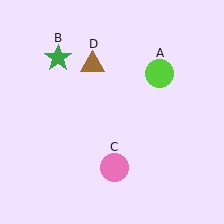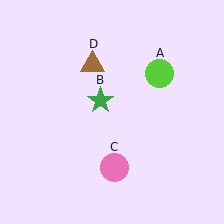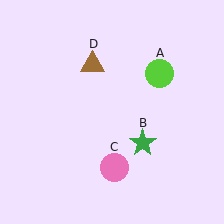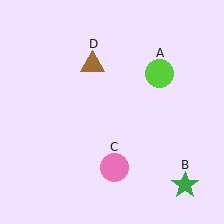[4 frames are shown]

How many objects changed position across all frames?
1 object changed position: green star (object B).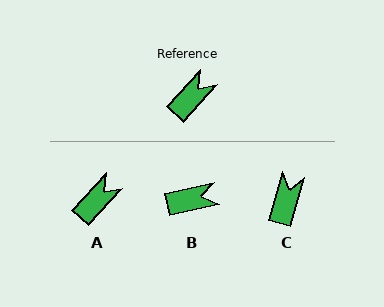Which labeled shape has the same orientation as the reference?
A.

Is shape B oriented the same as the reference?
No, it is off by about 35 degrees.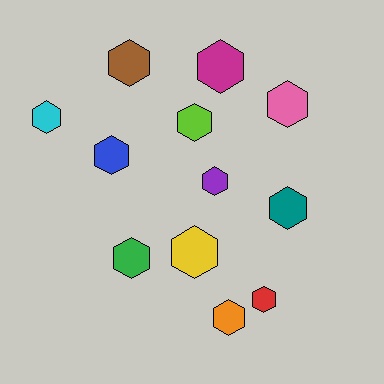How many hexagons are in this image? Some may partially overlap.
There are 12 hexagons.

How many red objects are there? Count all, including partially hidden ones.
There is 1 red object.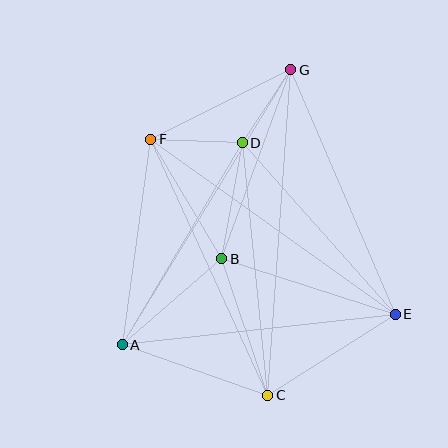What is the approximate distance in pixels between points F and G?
The distance between F and G is approximately 156 pixels.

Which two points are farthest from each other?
Points C and G are farthest from each other.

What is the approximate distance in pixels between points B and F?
The distance between B and F is approximately 139 pixels.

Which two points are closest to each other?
Points D and G are closest to each other.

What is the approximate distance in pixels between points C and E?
The distance between C and E is approximately 151 pixels.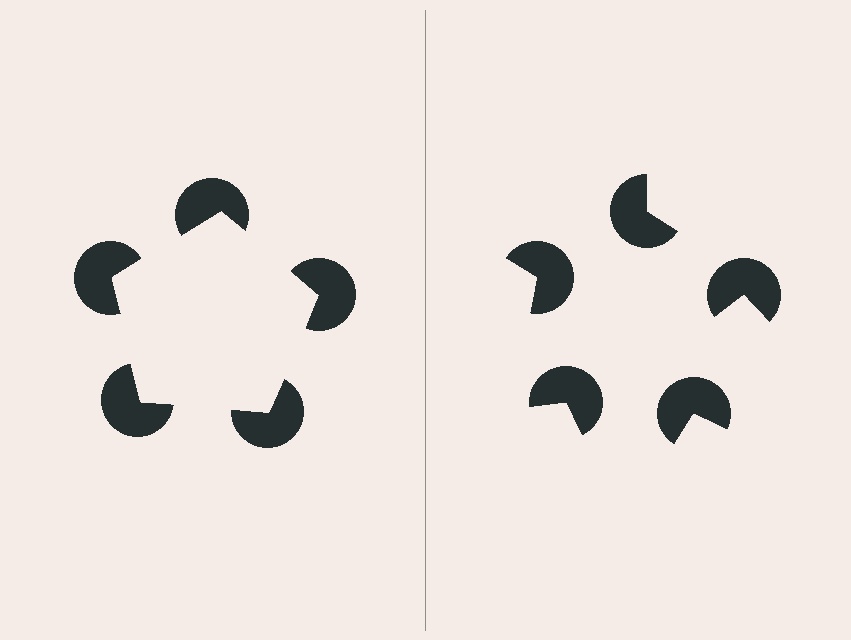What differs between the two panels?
The pac-man discs are positioned identically on both sides; only the wedge orientations differ. On the left they align to a pentagon; on the right they are misaligned.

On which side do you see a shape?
An illusory pentagon appears on the left side. On the right side the wedge cuts are rotated, so no coherent shape forms.